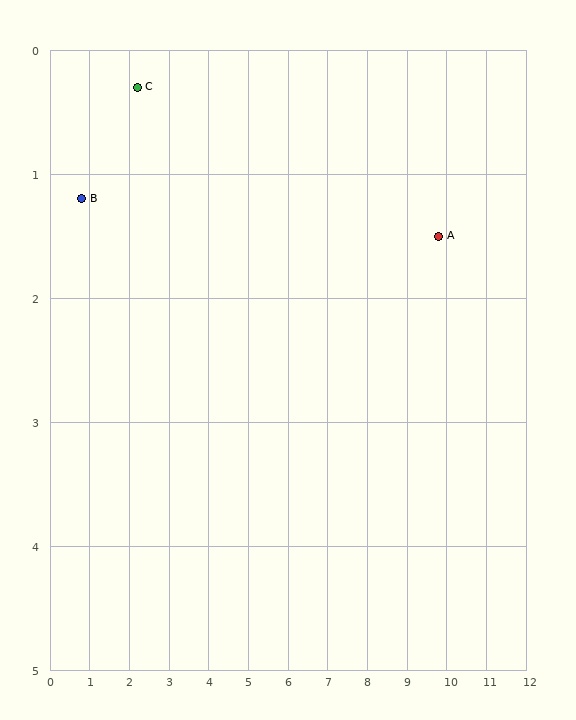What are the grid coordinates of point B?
Point B is at approximately (0.8, 1.2).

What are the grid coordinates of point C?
Point C is at approximately (2.2, 0.3).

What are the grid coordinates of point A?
Point A is at approximately (9.8, 1.5).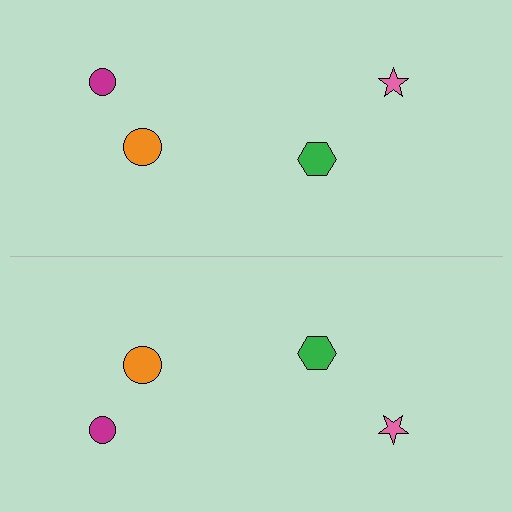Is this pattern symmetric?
Yes, this pattern has bilateral (reflection) symmetry.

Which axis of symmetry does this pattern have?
The pattern has a horizontal axis of symmetry running through the center of the image.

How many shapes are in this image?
There are 8 shapes in this image.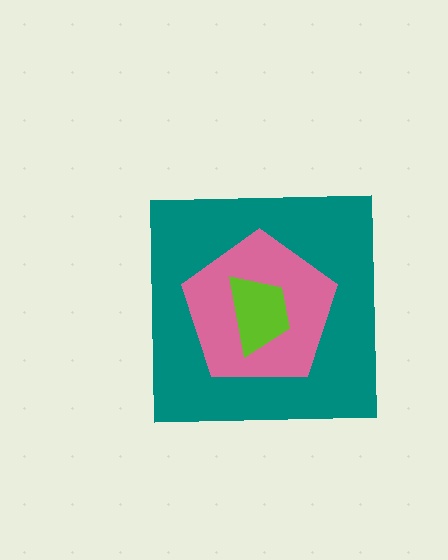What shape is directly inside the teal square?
The pink pentagon.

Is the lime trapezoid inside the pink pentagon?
Yes.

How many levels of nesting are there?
3.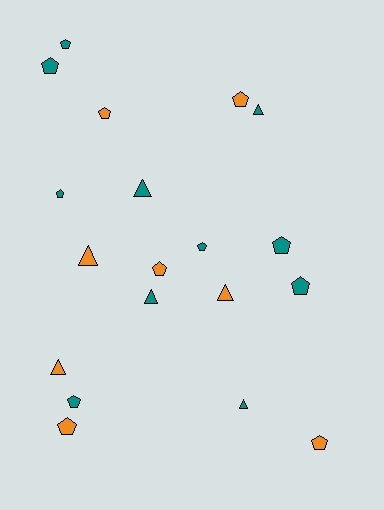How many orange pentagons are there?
There are 5 orange pentagons.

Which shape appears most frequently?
Pentagon, with 12 objects.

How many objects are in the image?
There are 19 objects.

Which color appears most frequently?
Teal, with 11 objects.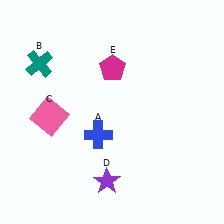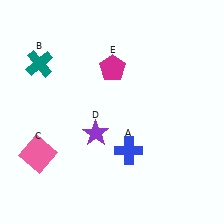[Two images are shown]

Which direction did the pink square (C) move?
The pink square (C) moved down.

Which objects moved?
The objects that moved are: the blue cross (A), the pink square (C), the purple star (D).